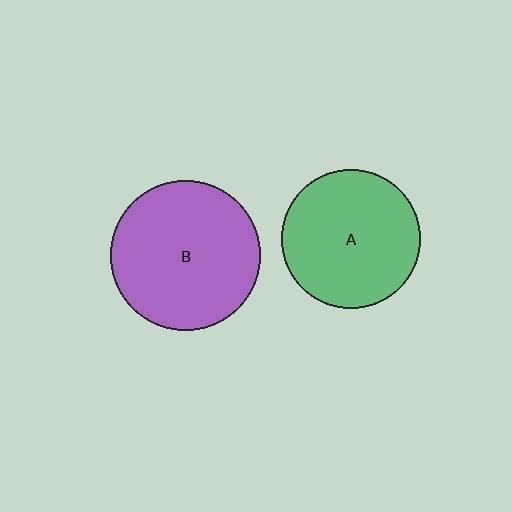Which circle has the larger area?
Circle B (purple).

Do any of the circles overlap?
No, none of the circles overlap.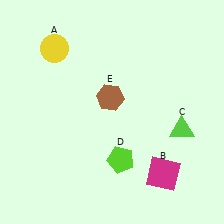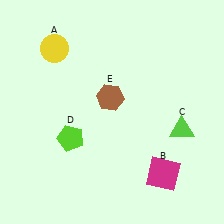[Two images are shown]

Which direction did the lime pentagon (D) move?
The lime pentagon (D) moved left.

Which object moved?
The lime pentagon (D) moved left.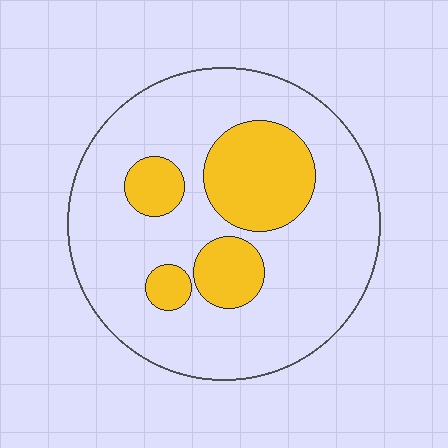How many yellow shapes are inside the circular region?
4.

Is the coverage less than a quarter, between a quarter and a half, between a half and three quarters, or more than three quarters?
Less than a quarter.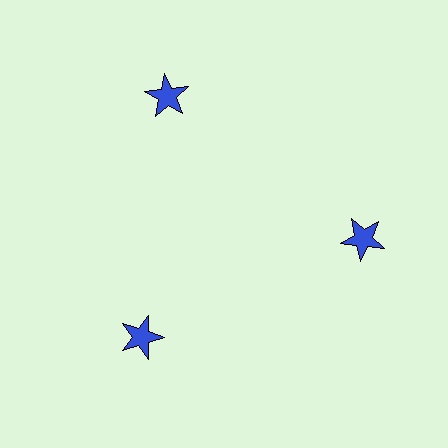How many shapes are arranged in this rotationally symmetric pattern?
There are 3 shapes, arranged in 3 groups of 1.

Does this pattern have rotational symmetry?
Yes, this pattern has 3-fold rotational symmetry. It looks the same after rotating 120 degrees around the center.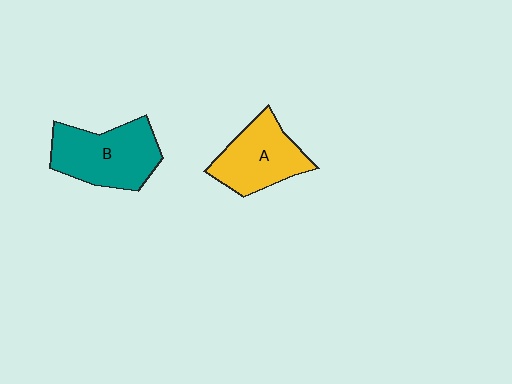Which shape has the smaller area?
Shape A (yellow).